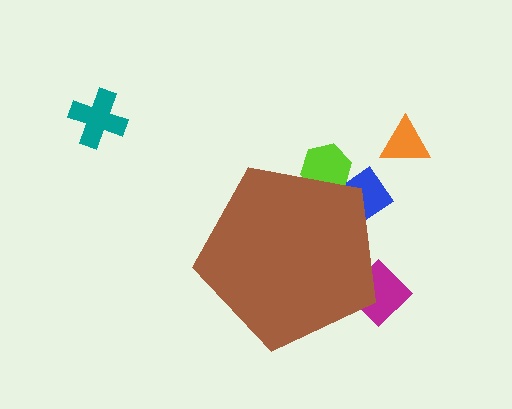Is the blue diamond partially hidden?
Yes, the blue diamond is partially hidden behind the brown pentagon.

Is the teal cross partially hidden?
No, the teal cross is fully visible.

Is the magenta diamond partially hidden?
Yes, the magenta diamond is partially hidden behind the brown pentagon.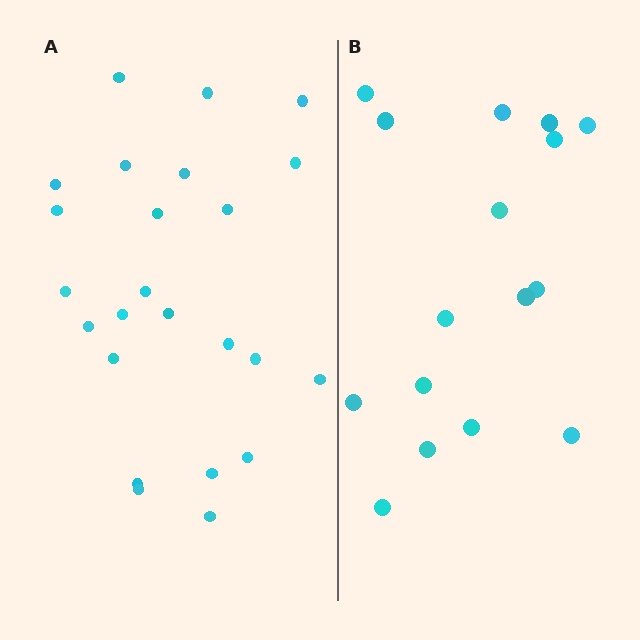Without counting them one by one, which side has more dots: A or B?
Region A (the left region) has more dots.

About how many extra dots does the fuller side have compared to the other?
Region A has roughly 8 or so more dots than region B.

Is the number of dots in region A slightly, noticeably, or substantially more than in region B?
Region A has substantially more. The ratio is roughly 1.5 to 1.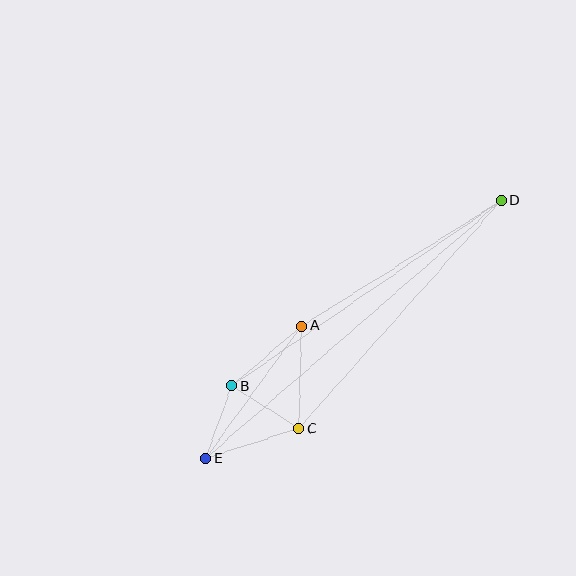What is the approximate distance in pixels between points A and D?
The distance between A and D is approximately 236 pixels.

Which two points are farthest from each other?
Points D and E are farthest from each other.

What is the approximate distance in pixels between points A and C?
The distance between A and C is approximately 103 pixels.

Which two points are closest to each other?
Points B and E are closest to each other.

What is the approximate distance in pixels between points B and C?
The distance between B and C is approximately 79 pixels.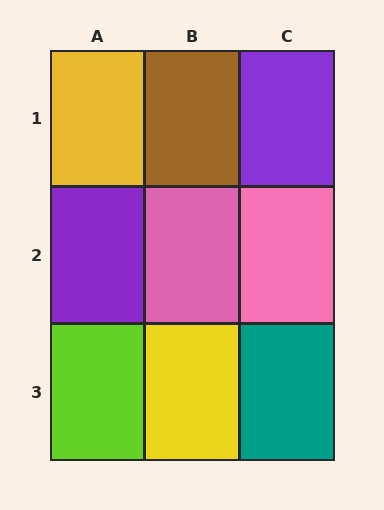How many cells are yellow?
2 cells are yellow.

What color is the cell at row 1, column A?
Yellow.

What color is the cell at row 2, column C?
Pink.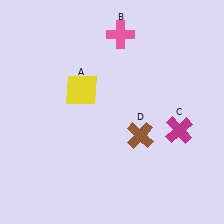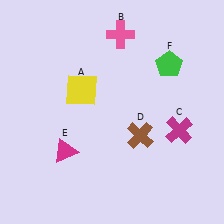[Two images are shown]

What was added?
A magenta triangle (E), a green pentagon (F) were added in Image 2.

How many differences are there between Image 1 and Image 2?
There are 2 differences between the two images.